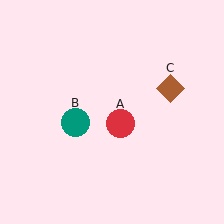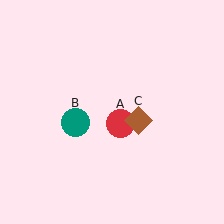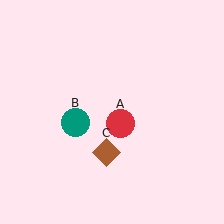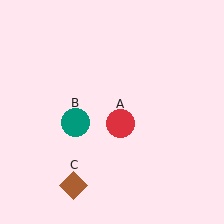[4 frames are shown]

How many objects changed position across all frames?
1 object changed position: brown diamond (object C).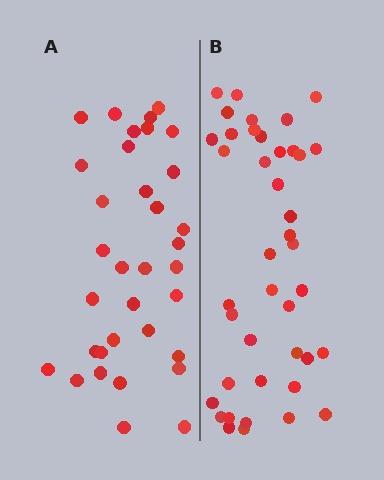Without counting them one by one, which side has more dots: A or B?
Region B (the right region) has more dots.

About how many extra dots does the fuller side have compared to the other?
Region B has roughly 8 or so more dots than region A.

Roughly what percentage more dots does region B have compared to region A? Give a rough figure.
About 20% more.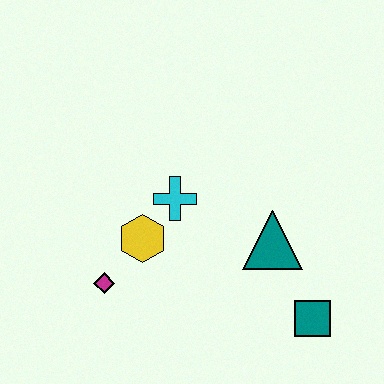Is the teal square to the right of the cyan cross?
Yes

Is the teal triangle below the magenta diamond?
No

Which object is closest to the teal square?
The teal triangle is closest to the teal square.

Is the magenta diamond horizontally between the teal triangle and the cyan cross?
No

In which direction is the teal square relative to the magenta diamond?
The teal square is to the right of the magenta diamond.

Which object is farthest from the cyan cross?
The teal square is farthest from the cyan cross.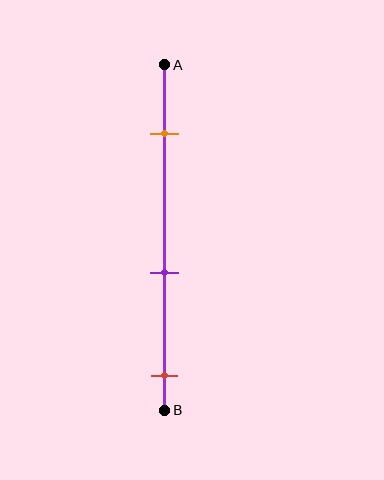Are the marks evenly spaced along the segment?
Yes, the marks are approximately evenly spaced.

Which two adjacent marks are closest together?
The purple and red marks are the closest adjacent pair.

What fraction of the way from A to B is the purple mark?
The purple mark is approximately 60% (0.6) of the way from A to B.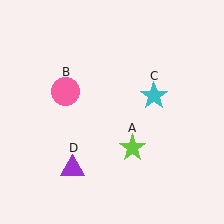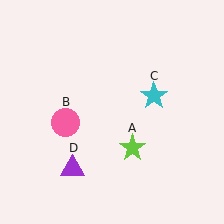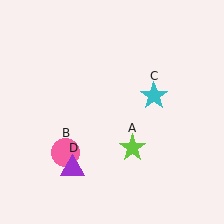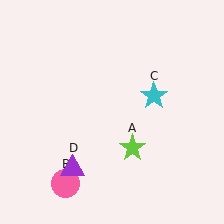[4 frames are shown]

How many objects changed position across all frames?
1 object changed position: pink circle (object B).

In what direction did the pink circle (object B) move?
The pink circle (object B) moved down.